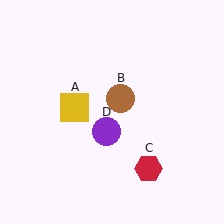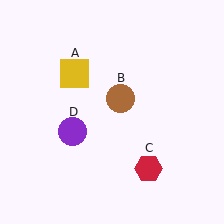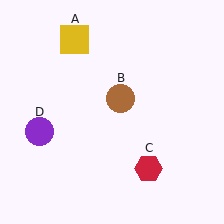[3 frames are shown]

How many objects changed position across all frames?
2 objects changed position: yellow square (object A), purple circle (object D).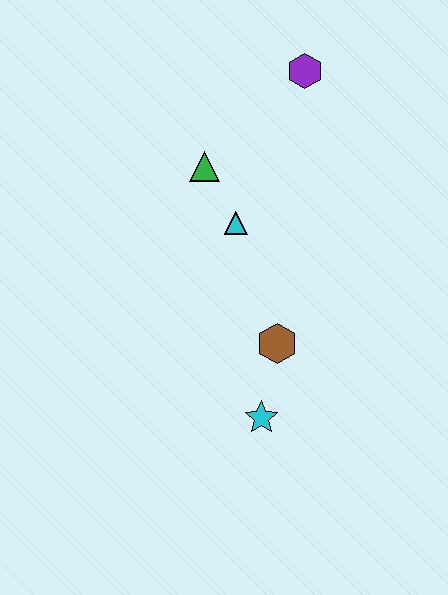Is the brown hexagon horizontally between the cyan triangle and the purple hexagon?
Yes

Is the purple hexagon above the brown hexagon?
Yes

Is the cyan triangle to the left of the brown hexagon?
Yes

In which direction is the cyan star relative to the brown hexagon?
The cyan star is below the brown hexagon.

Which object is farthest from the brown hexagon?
The purple hexagon is farthest from the brown hexagon.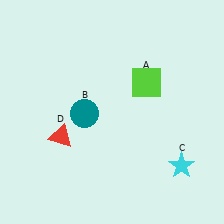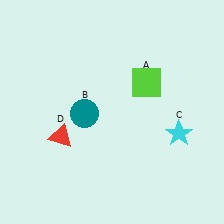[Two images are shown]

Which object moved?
The cyan star (C) moved up.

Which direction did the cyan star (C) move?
The cyan star (C) moved up.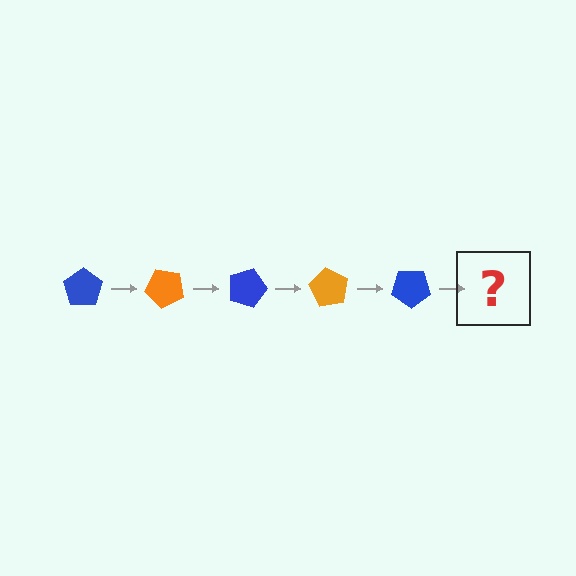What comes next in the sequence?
The next element should be an orange pentagon, rotated 225 degrees from the start.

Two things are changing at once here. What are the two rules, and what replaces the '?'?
The two rules are that it rotates 45 degrees each step and the color cycles through blue and orange. The '?' should be an orange pentagon, rotated 225 degrees from the start.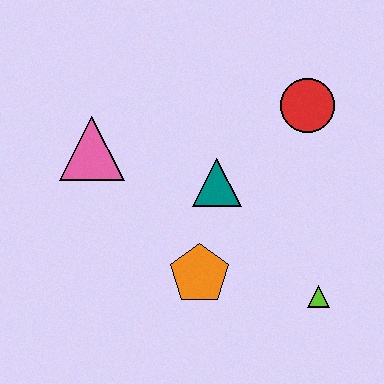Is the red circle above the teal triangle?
Yes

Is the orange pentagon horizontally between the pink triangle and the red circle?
Yes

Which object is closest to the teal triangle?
The orange pentagon is closest to the teal triangle.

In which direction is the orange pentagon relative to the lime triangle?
The orange pentagon is to the left of the lime triangle.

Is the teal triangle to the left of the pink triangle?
No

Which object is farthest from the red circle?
The pink triangle is farthest from the red circle.